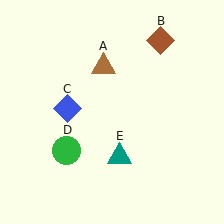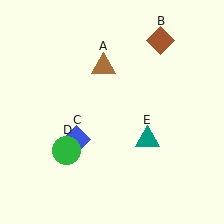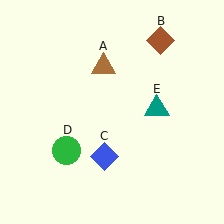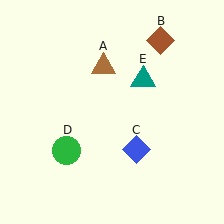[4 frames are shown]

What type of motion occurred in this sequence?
The blue diamond (object C), teal triangle (object E) rotated counterclockwise around the center of the scene.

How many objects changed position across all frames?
2 objects changed position: blue diamond (object C), teal triangle (object E).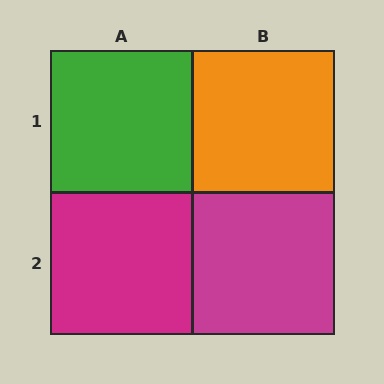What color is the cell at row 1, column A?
Green.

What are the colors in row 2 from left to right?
Magenta, magenta.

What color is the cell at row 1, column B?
Orange.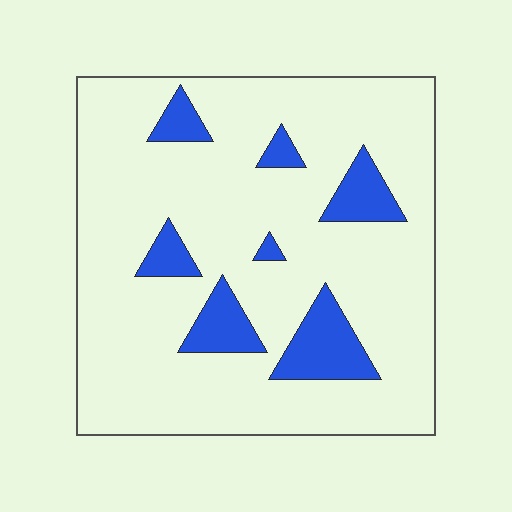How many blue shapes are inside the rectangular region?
7.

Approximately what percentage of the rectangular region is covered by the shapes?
Approximately 15%.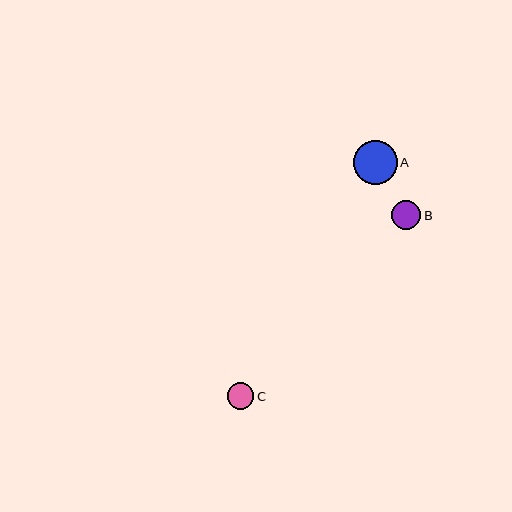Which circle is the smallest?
Circle C is the smallest with a size of approximately 27 pixels.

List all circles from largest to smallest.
From largest to smallest: A, B, C.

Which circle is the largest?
Circle A is the largest with a size of approximately 44 pixels.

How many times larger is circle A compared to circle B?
Circle A is approximately 1.5 times the size of circle B.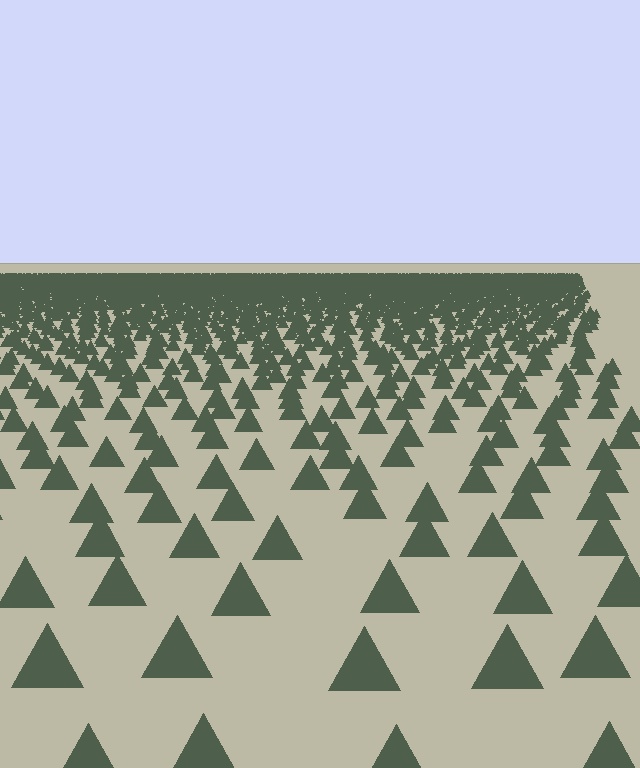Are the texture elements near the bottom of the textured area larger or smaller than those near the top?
Larger. Near the bottom, elements are closer to the viewer and appear at a bigger on-screen size.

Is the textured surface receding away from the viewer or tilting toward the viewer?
The surface is receding away from the viewer. Texture elements get smaller and denser toward the top.